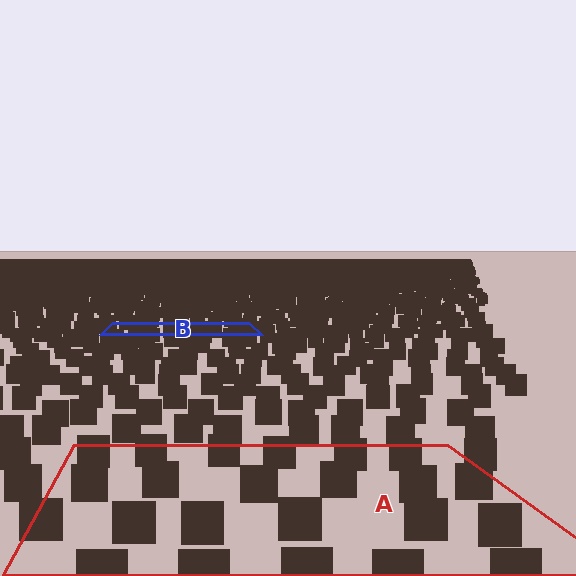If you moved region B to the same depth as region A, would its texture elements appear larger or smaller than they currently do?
They would appear larger. At a closer depth, the same texture elements are projected at a bigger on-screen size.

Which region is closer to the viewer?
Region A is closer. The texture elements there are larger and more spread out.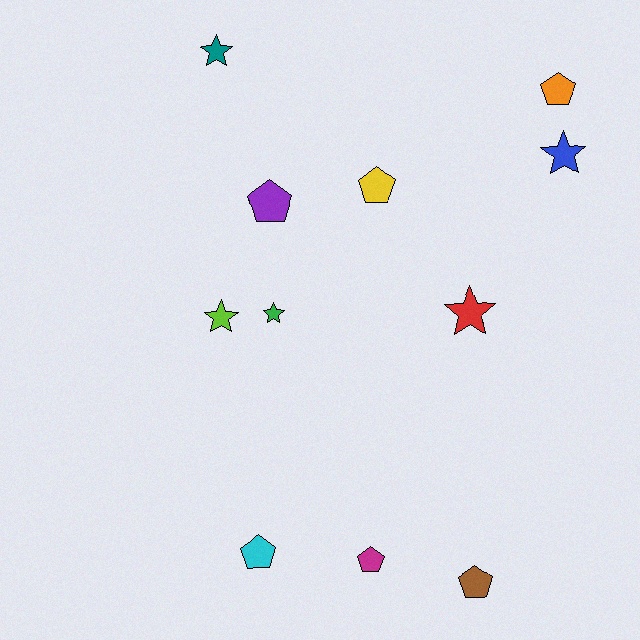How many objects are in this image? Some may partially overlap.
There are 11 objects.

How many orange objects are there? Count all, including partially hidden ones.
There is 1 orange object.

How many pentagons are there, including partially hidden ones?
There are 6 pentagons.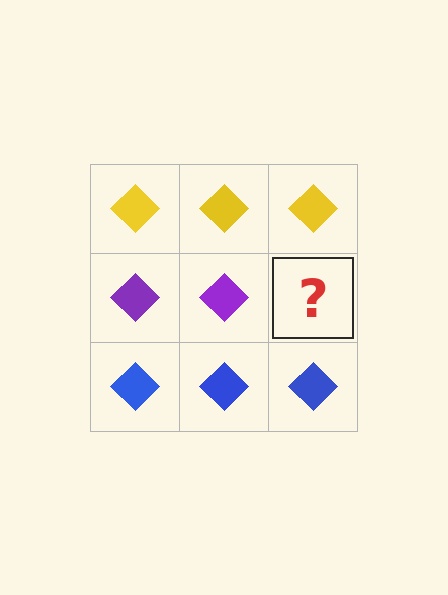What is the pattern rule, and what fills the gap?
The rule is that each row has a consistent color. The gap should be filled with a purple diamond.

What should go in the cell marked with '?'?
The missing cell should contain a purple diamond.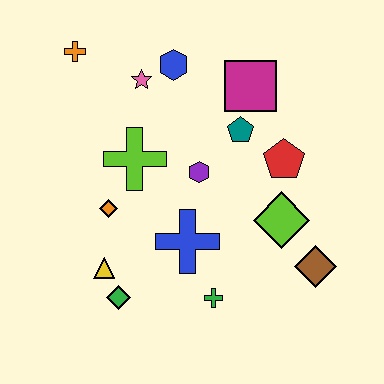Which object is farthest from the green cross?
The orange cross is farthest from the green cross.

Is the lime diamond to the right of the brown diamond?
No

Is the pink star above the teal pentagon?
Yes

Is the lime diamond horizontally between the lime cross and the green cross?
No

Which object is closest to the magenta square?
The teal pentagon is closest to the magenta square.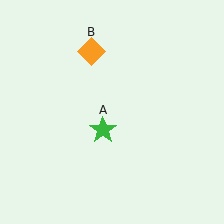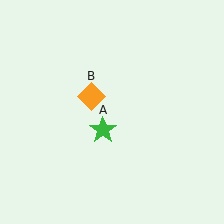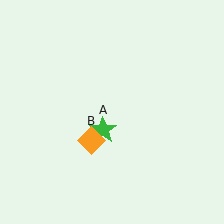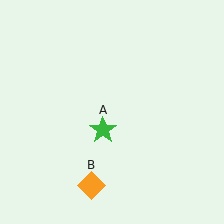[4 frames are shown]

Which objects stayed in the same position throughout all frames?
Green star (object A) remained stationary.